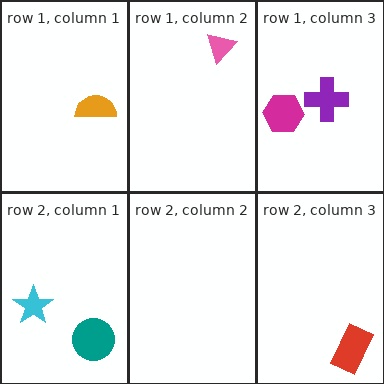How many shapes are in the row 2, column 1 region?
2.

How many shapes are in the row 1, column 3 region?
2.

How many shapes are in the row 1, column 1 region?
1.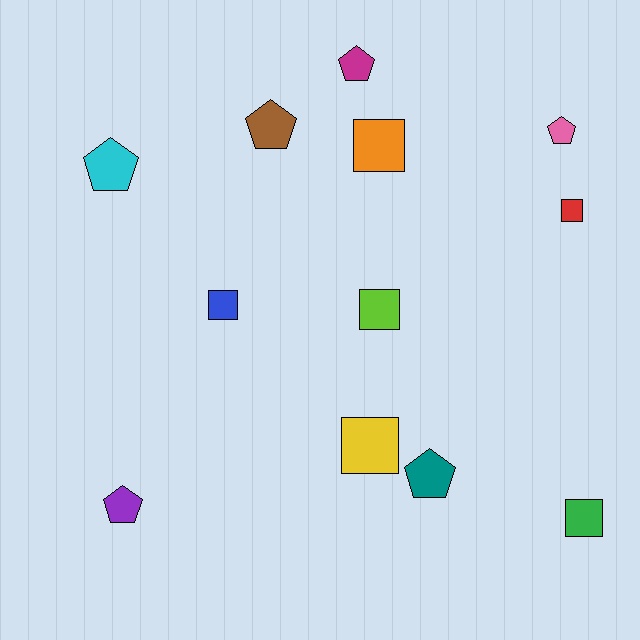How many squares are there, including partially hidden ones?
There are 6 squares.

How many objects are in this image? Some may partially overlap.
There are 12 objects.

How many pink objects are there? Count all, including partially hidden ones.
There is 1 pink object.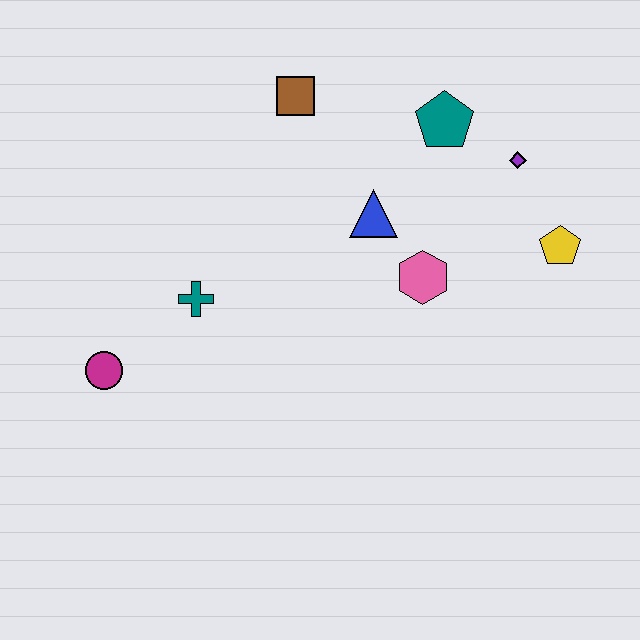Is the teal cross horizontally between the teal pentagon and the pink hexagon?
No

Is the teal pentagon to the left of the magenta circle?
No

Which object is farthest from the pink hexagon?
The magenta circle is farthest from the pink hexagon.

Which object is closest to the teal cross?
The magenta circle is closest to the teal cross.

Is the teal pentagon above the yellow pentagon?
Yes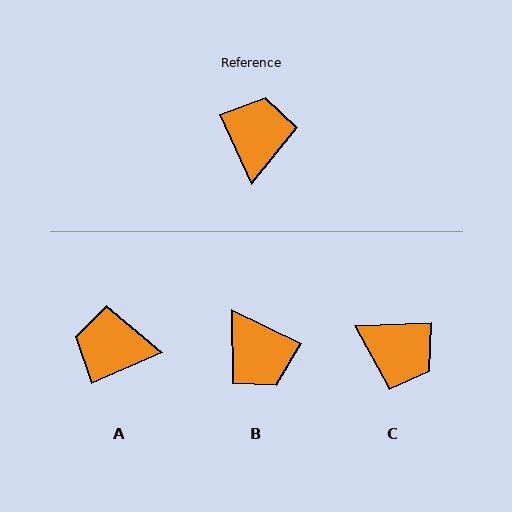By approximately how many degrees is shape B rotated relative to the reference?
Approximately 140 degrees clockwise.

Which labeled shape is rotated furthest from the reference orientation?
B, about 140 degrees away.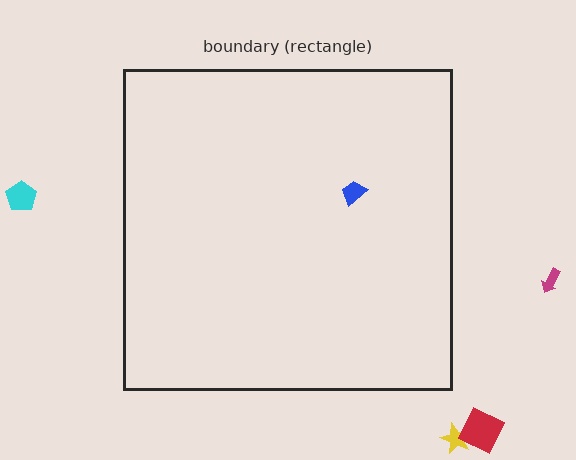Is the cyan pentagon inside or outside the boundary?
Outside.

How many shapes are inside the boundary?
1 inside, 4 outside.